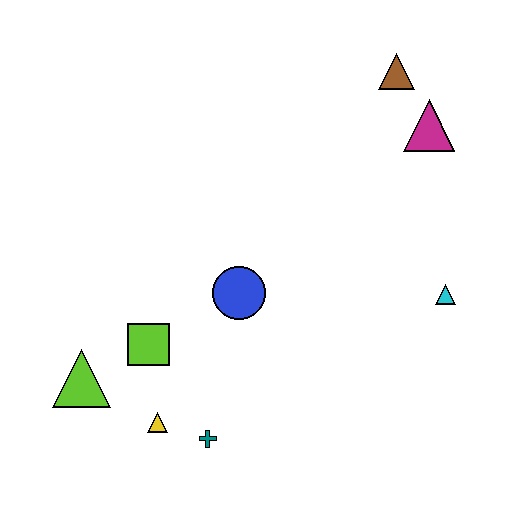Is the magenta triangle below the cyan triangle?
No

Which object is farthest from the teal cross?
The brown triangle is farthest from the teal cross.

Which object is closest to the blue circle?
The lime square is closest to the blue circle.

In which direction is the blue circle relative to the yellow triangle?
The blue circle is above the yellow triangle.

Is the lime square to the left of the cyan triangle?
Yes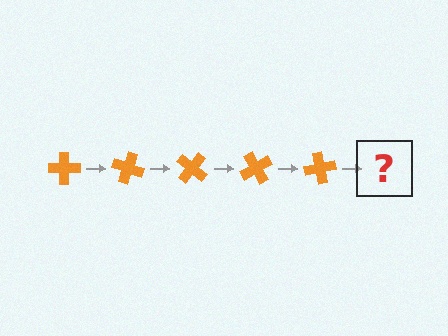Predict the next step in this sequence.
The next step is an orange cross rotated 100 degrees.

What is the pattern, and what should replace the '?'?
The pattern is that the cross rotates 20 degrees each step. The '?' should be an orange cross rotated 100 degrees.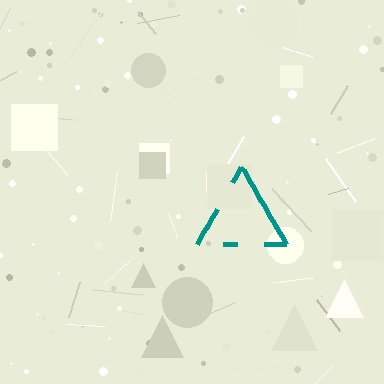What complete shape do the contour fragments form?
The contour fragments form a triangle.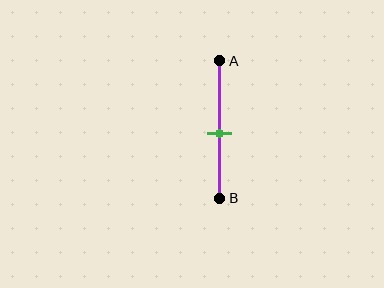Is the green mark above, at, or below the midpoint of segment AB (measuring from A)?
The green mark is approximately at the midpoint of segment AB.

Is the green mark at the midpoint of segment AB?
Yes, the mark is approximately at the midpoint.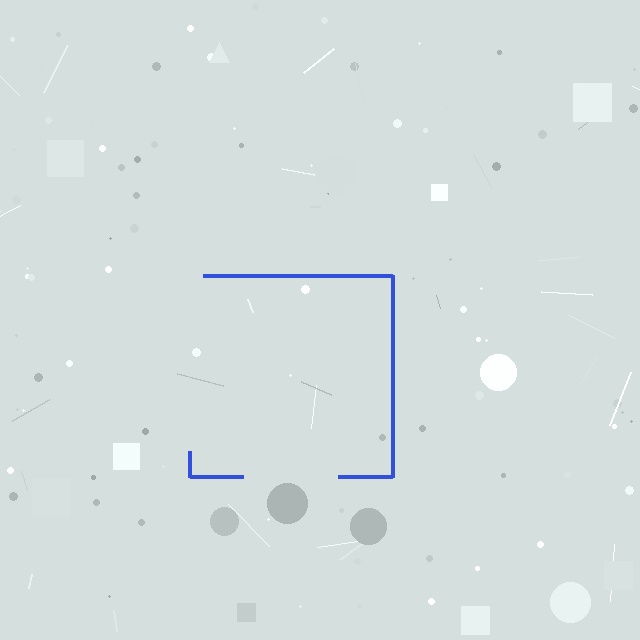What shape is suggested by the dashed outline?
The dashed outline suggests a square.